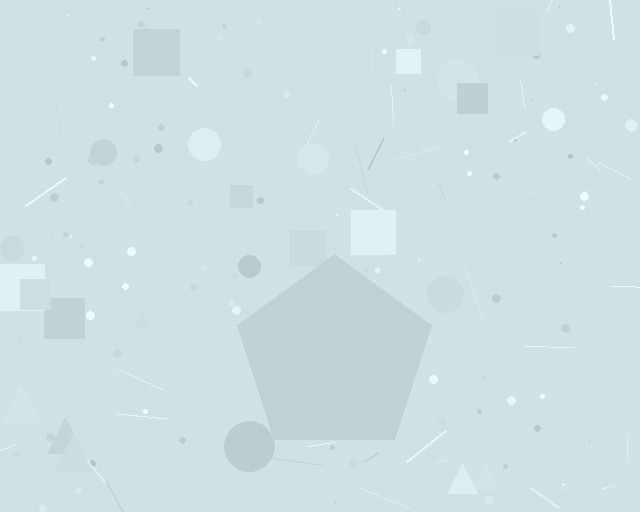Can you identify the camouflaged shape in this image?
The camouflaged shape is a pentagon.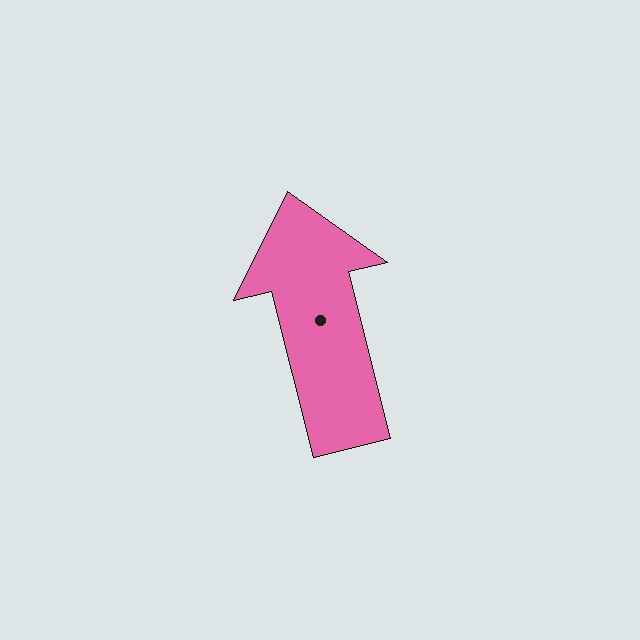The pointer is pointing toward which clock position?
Roughly 12 o'clock.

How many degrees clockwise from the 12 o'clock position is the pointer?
Approximately 346 degrees.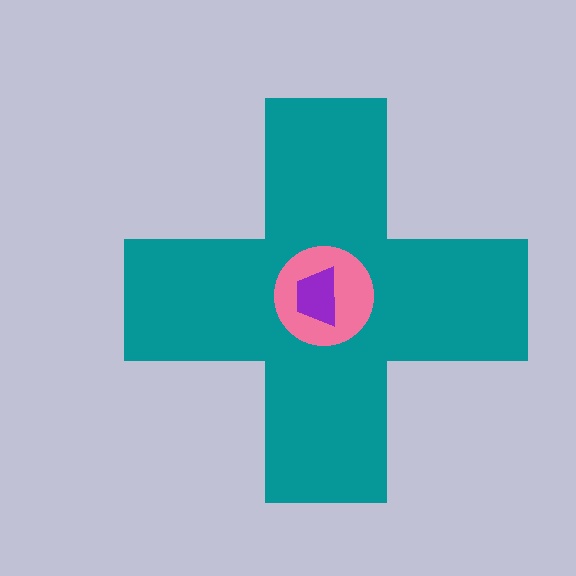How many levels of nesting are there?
3.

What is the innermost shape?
The purple trapezoid.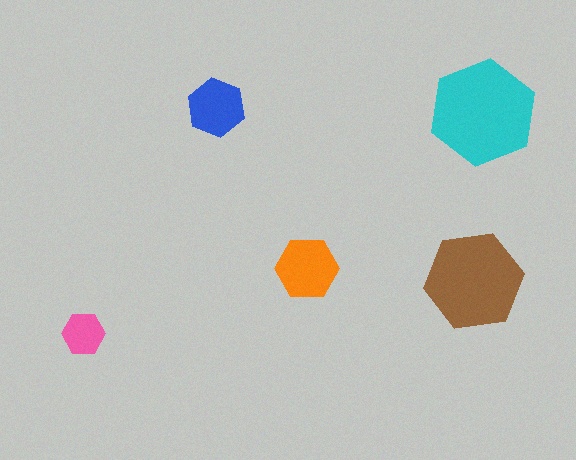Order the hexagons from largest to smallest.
the cyan one, the brown one, the orange one, the blue one, the pink one.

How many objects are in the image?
There are 5 objects in the image.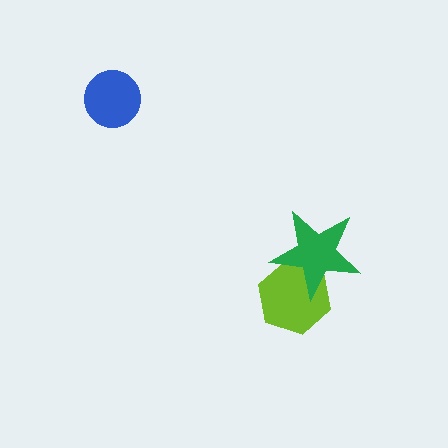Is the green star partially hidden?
No, no other shape covers it.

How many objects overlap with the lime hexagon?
1 object overlaps with the lime hexagon.